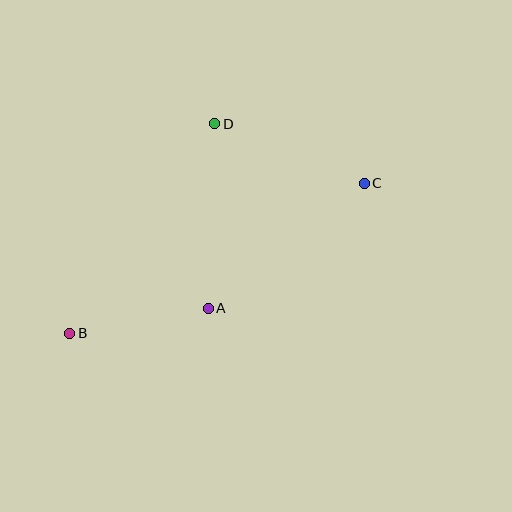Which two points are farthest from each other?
Points B and C are farthest from each other.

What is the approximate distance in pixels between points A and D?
The distance between A and D is approximately 185 pixels.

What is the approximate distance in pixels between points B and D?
The distance between B and D is approximately 255 pixels.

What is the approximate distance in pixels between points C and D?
The distance between C and D is approximately 161 pixels.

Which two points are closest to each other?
Points A and B are closest to each other.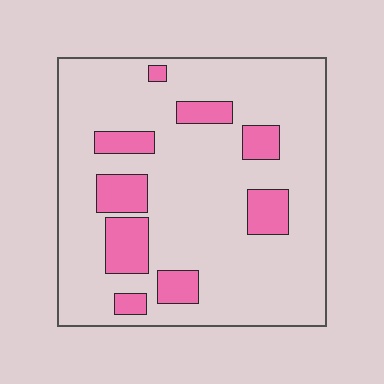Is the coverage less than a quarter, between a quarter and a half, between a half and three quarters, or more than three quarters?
Less than a quarter.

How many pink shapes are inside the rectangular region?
9.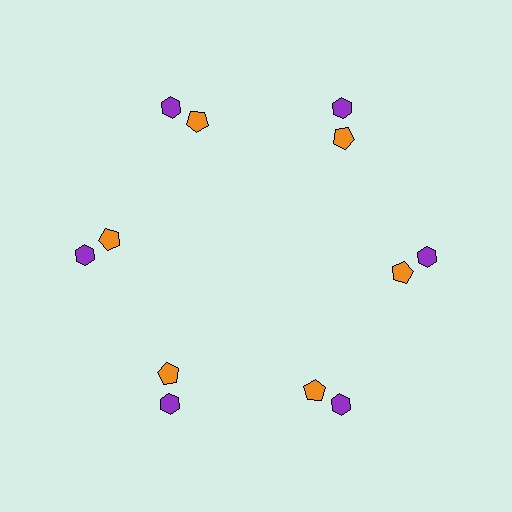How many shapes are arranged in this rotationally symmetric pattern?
There are 12 shapes, arranged in 6 groups of 2.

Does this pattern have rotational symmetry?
Yes, this pattern has 6-fold rotational symmetry. It looks the same after rotating 60 degrees around the center.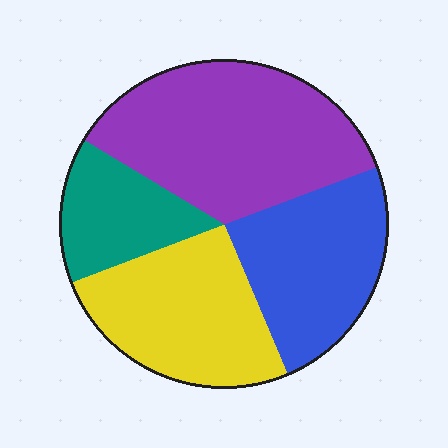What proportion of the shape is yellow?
Yellow covers about 25% of the shape.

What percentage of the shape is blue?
Blue takes up less than a quarter of the shape.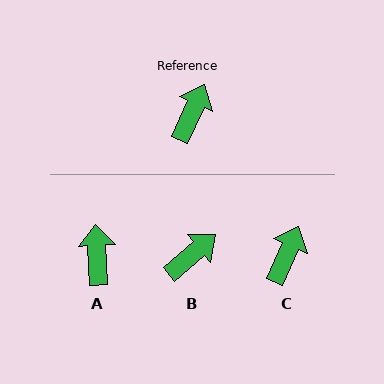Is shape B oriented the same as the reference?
No, it is off by about 26 degrees.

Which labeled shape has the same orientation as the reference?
C.